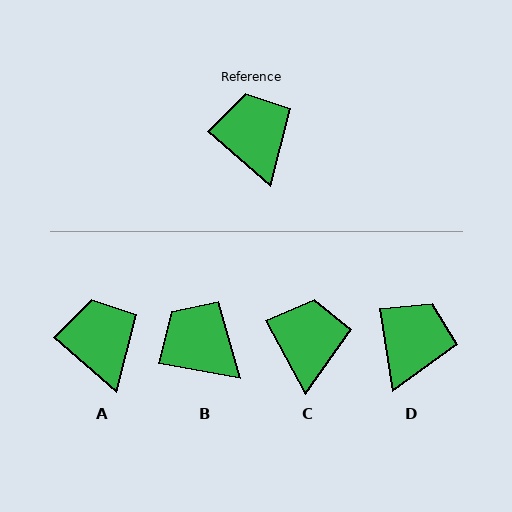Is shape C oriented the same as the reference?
No, it is off by about 21 degrees.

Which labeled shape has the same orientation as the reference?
A.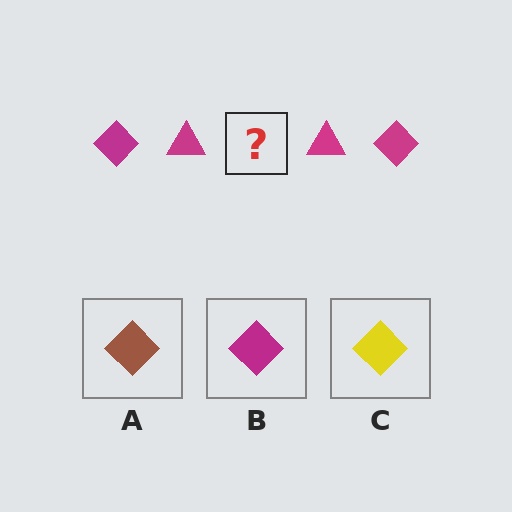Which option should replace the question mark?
Option B.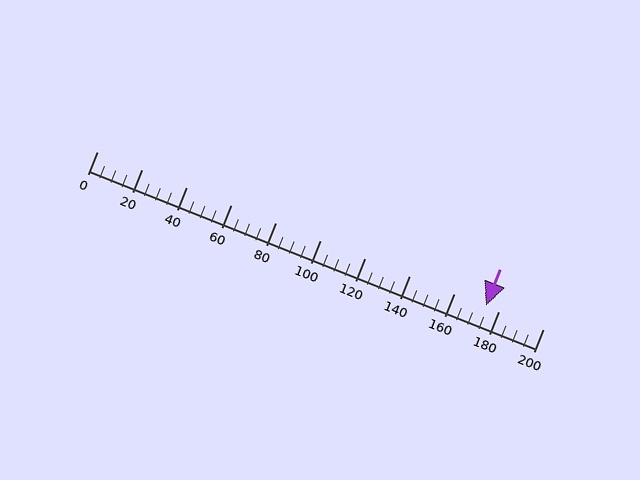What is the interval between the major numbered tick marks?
The major tick marks are spaced 20 units apart.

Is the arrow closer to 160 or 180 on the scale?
The arrow is closer to 180.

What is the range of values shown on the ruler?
The ruler shows values from 0 to 200.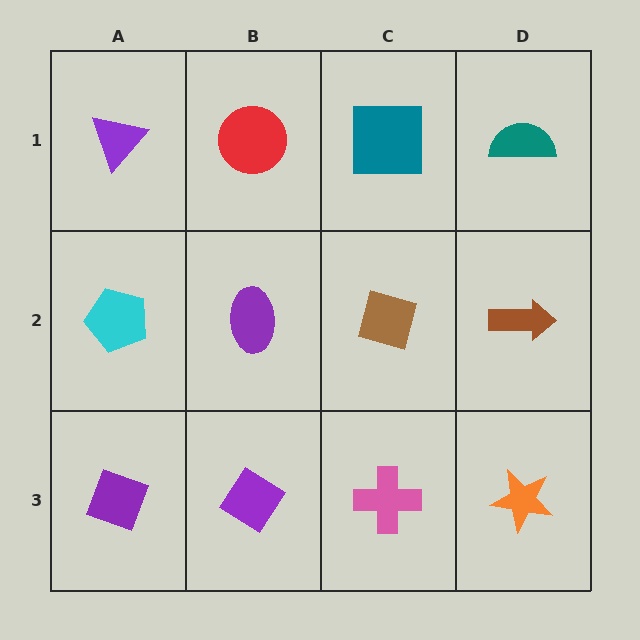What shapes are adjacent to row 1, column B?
A purple ellipse (row 2, column B), a purple triangle (row 1, column A), a teal square (row 1, column C).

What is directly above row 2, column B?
A red circle.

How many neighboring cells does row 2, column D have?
3.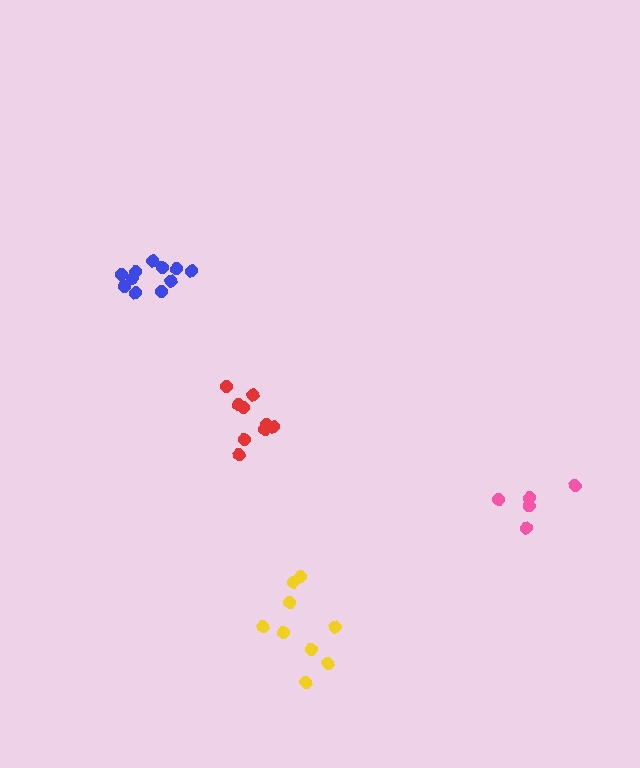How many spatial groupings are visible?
There are 4 spatial groupings.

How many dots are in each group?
Group 1: 11 dots, Group 2: 9 dots, Group 3: 9 dots, Group 4: 5 dots (34 total).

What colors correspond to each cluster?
The clusters are colored: blue, red, yellow, pink.